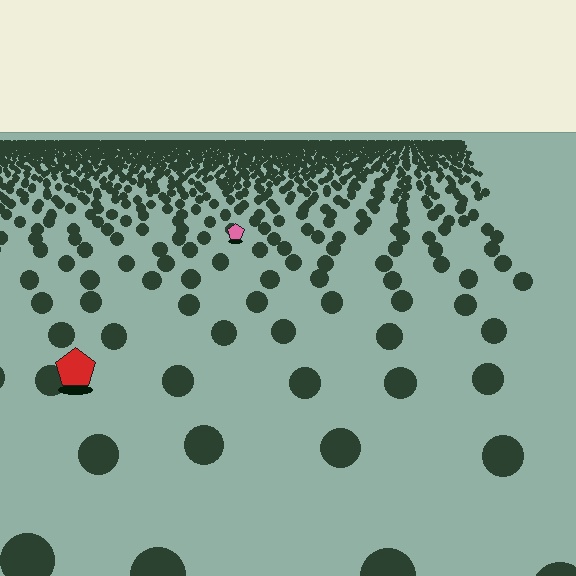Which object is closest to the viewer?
The red pentagon is closest. The texture marks near it are larger and more spread out.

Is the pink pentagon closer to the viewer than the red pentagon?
No. The red pentagon is closer — you can tell from the texture gradient: the ground texture is coarser near it.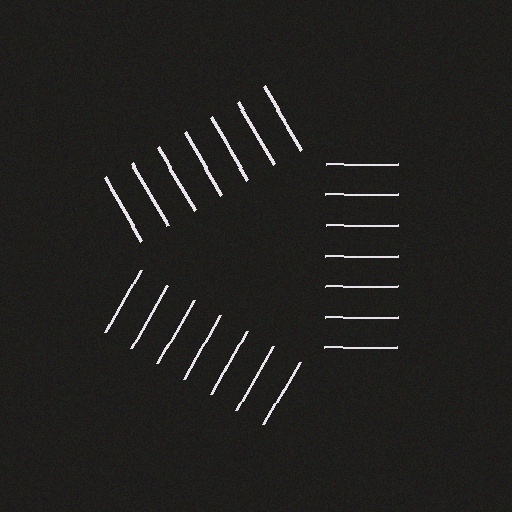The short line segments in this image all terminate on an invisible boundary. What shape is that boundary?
An illusory triangle — the line segments terminate on its edges but no continuous stroke is drawn.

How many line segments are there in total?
21 — 7 along each of the 3 edges.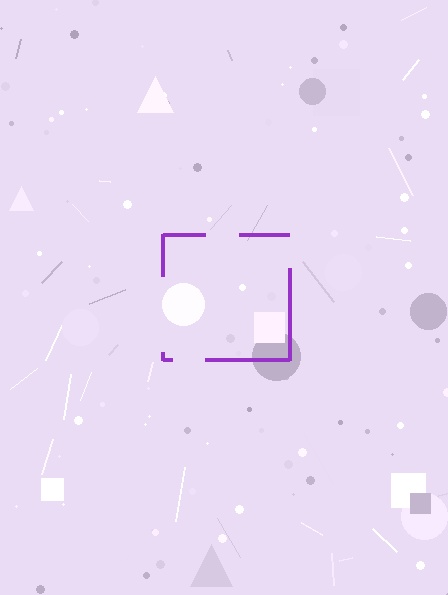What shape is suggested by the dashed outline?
The dashed outline suggests a square.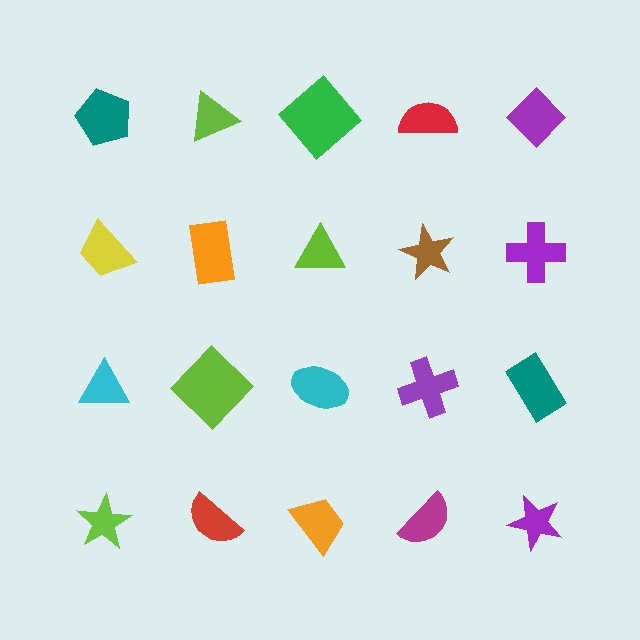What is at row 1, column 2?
A lime triangle.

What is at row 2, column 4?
A brown star.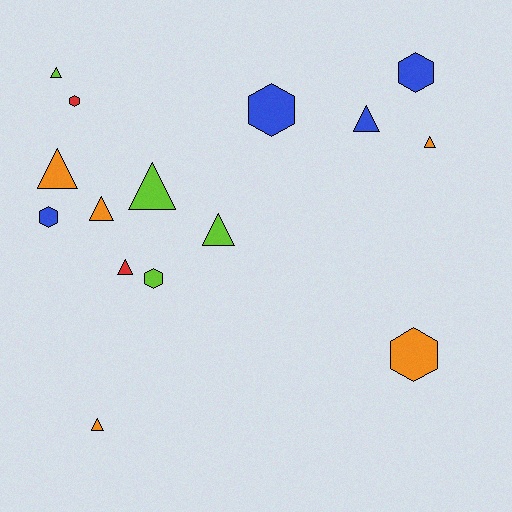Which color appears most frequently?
Orange, with 5 objects.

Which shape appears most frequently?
Triangle, with 9 objects.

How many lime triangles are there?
There are 3 lime triangles.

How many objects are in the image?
There are 15 objects.